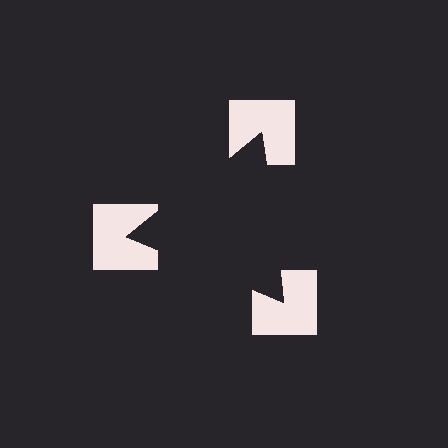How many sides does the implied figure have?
3 sides.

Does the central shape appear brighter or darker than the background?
It typically appears slightly darker than the background, even though no actual brightness change is drawn.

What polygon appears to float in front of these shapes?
An illusory triangle — its edges are inferred from the aligned wedge cuts in the notched squares, not physically drawn.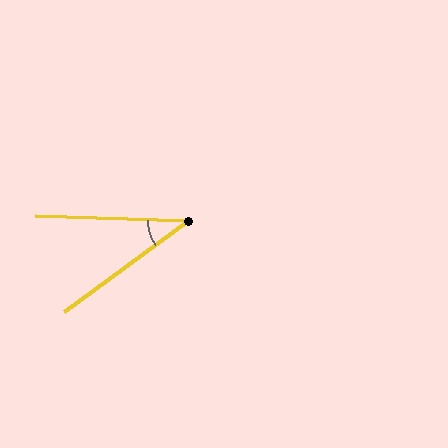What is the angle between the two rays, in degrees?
Approximately 38 degrees.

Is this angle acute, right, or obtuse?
It is acute.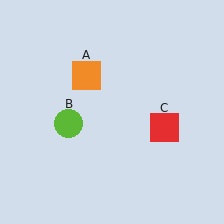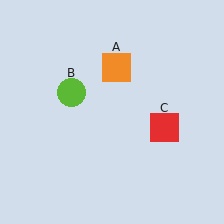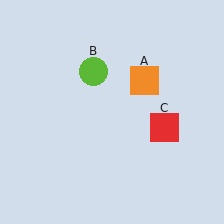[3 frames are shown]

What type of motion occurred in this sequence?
The orange square (object A), lime circle (object B) rotated clockwise around the center of the scene.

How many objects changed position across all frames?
2 objects changed position: orange square (object A), lime circle (object B).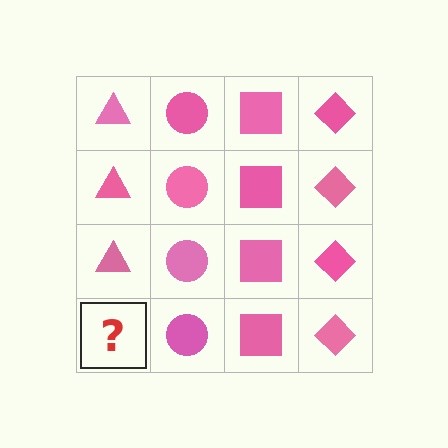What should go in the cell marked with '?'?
The missing cell should contain a pink triangle.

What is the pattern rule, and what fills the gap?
The rule is that each column has a consistent shape. The gap should be filled with a pink triangle.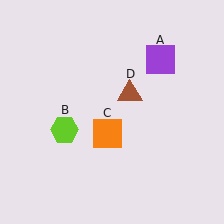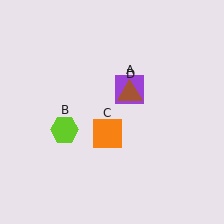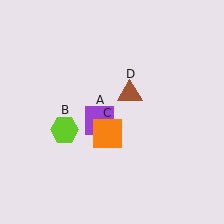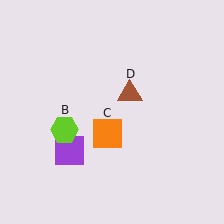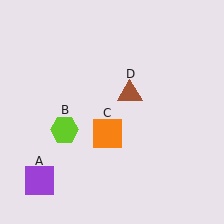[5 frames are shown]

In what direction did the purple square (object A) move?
The purple square (object A) moved down and to the left.